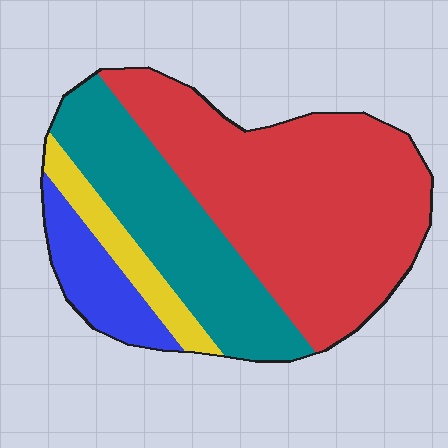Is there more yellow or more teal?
Teal.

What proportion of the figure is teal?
Teal covers around 30% of the figure.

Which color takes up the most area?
Red, at roughly 55%.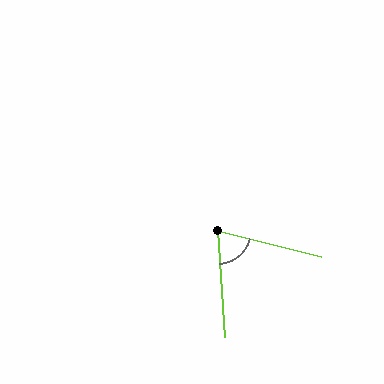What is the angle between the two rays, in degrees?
Approximately 72 degrees.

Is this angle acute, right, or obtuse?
It is acute.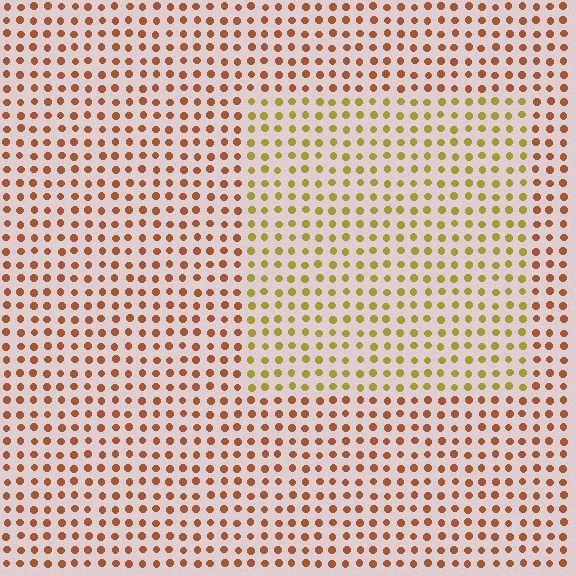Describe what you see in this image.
The image is filled with small brown elements in a uniform arrangement. A rectangle-shaped region is visible where the elements are tinted to a slightly different hue, forming a subtle color boundary.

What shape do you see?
I see a rectangle.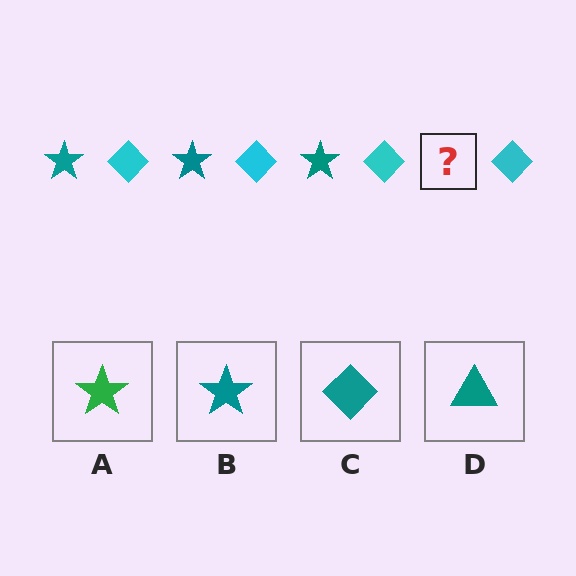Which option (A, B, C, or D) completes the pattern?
B.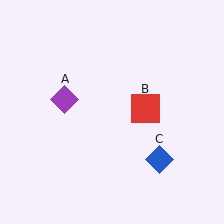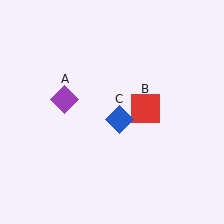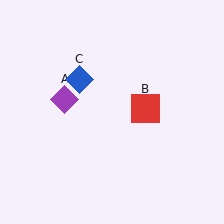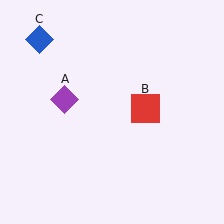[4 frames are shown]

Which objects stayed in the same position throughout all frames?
Purple diamond (object A) and red square (object B) remained stationary.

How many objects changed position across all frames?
1 object changed position: blue diamond (object C).